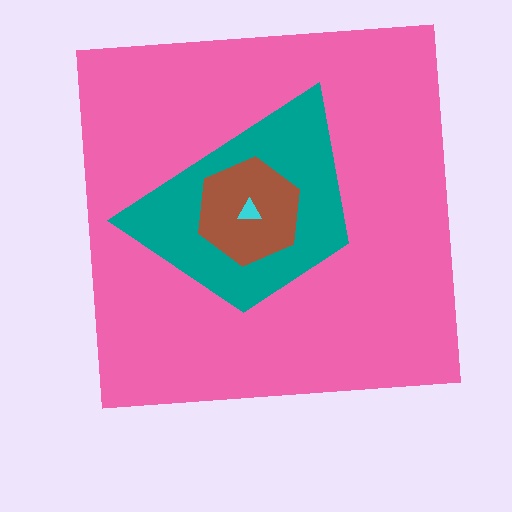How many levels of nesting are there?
4.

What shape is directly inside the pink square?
The teal trapezoid.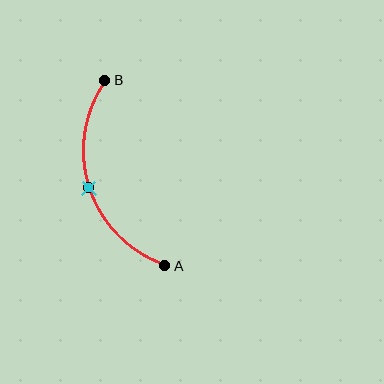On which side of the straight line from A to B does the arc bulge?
The arc bulges to the left of the straight line connecting A and B.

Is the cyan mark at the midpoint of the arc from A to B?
Yes. The cyan mark lies on the arc at equal arc-length from both A and B — it is the arc midpoint.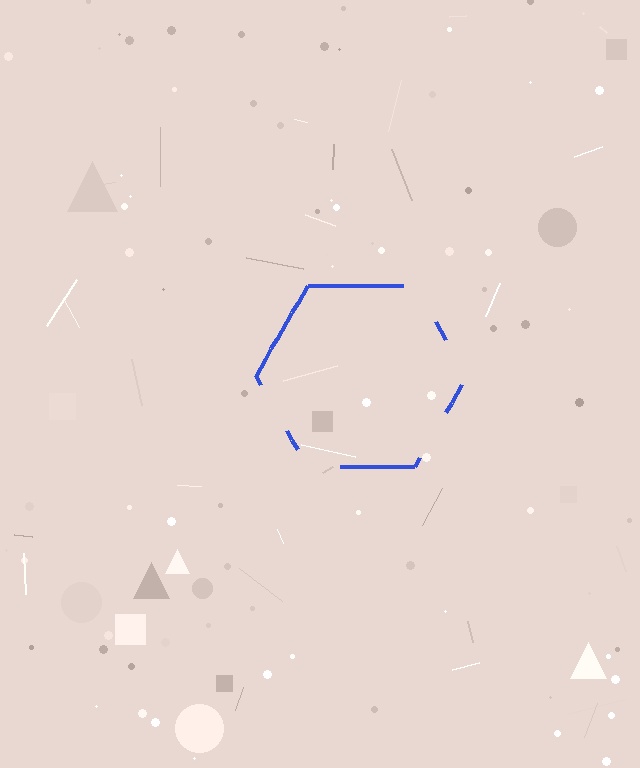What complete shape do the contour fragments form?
The contour fragments form a hexagon.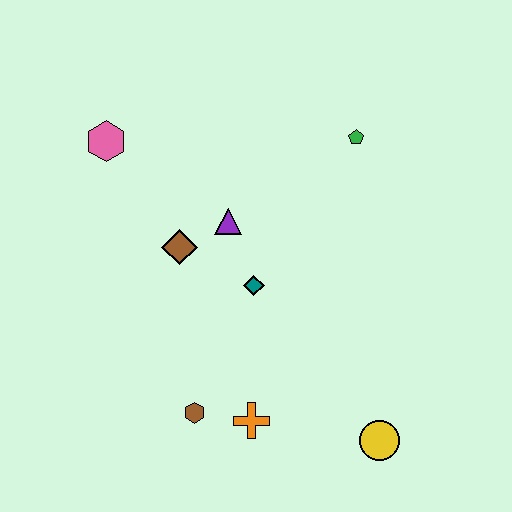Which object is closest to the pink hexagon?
The brown diamond is closest to the pink hexagon.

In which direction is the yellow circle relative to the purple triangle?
The yellow circle is below the purple triangle.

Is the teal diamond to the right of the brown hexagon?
Yes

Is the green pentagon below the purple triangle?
No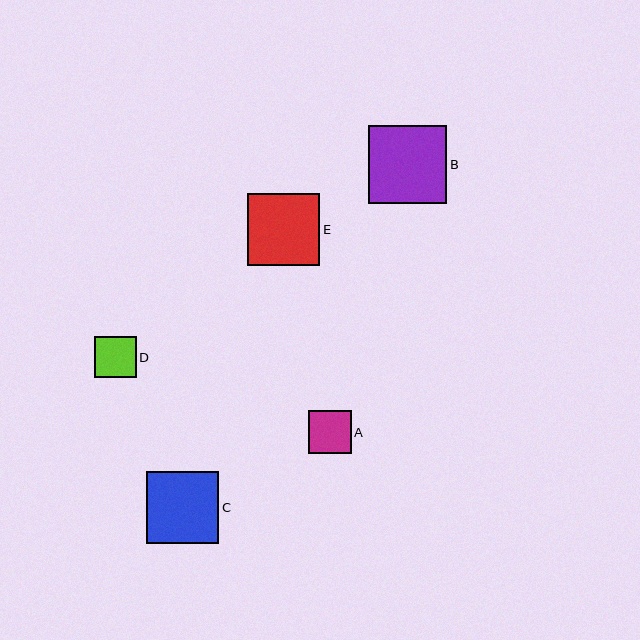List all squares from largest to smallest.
From largest to smallest: B, C, E, A, D.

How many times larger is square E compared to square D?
Square E is approximately 1.7 times the size of square D.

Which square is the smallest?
Square D is the smallest with a size of approximately 41 pixels.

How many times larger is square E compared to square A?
Square E is approximately 1.7 times the size of square A.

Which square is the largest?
Square B is the largest with a size of approximately 79 pixels.